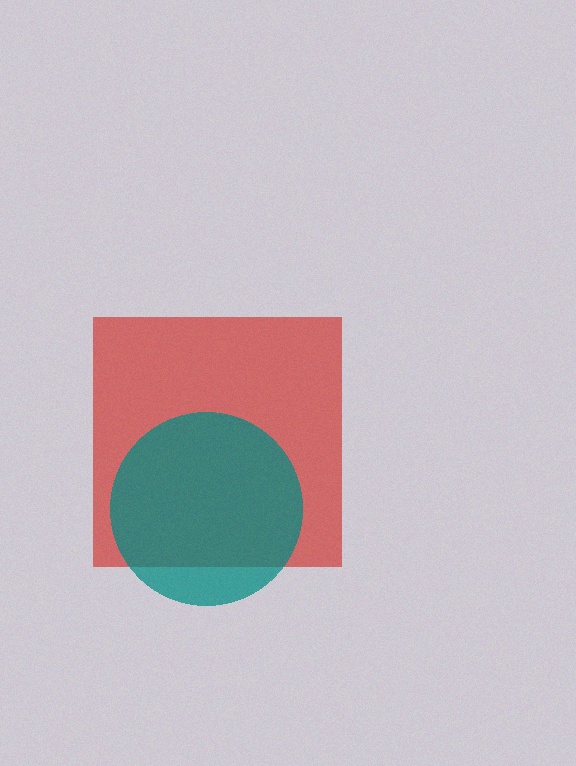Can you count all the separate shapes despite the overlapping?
Yes, there are 2 separate shapes.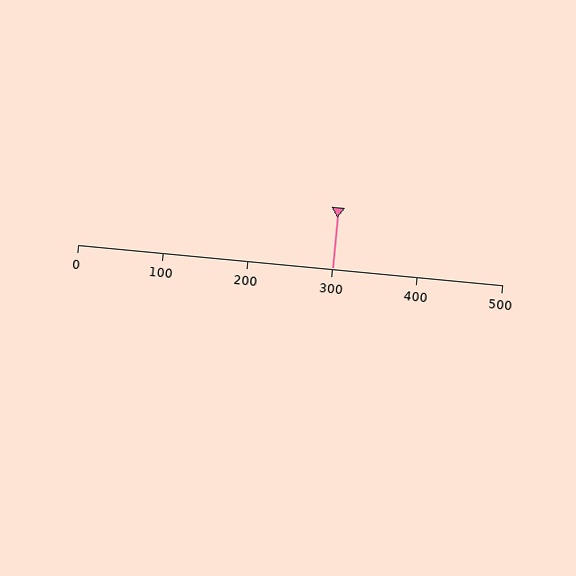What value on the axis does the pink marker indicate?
The marker indicates approximately 300.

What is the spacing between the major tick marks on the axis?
The major ticks are spaced 100 apart.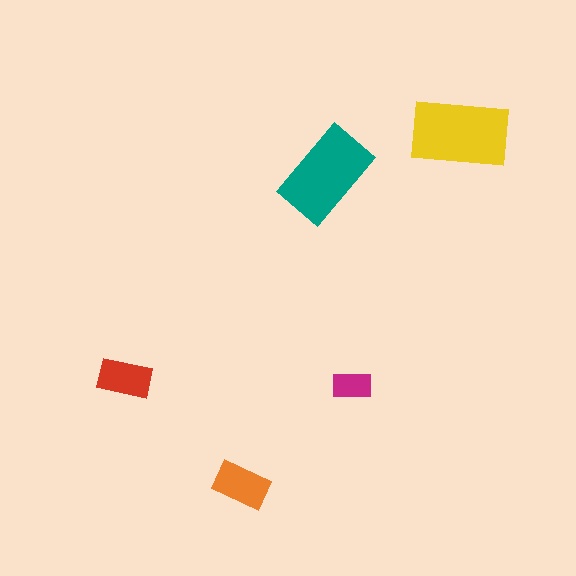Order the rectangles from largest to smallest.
the yellow one, the teal one, the orange one, the red one, the magenta one.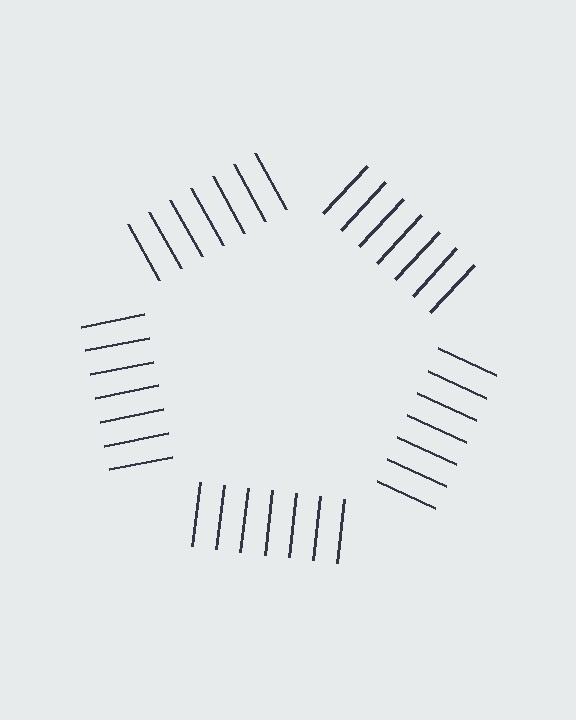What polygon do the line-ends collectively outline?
An illusory pentagon — the line segments terminate on its edges but no continuous stroke is drawn.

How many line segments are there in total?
35 — 7 along each of the 5 edges.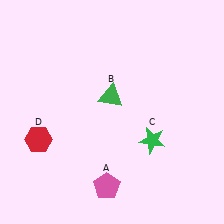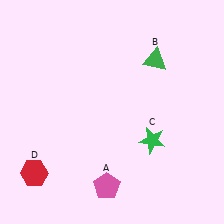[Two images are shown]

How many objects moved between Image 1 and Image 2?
2 objects moved between the two images.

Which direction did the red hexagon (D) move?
The red hexagon (D) moved down.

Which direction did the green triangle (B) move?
The green triangle (B) moved right.